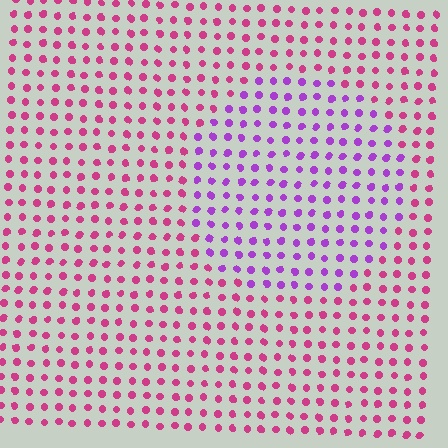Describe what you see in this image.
The image is filled with small magenta elements in a uniform arrangement. A circle-shaped region is visible where the elements are tinted to a slightly different hue, forming a subtle color boundary.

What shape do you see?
I see a circle.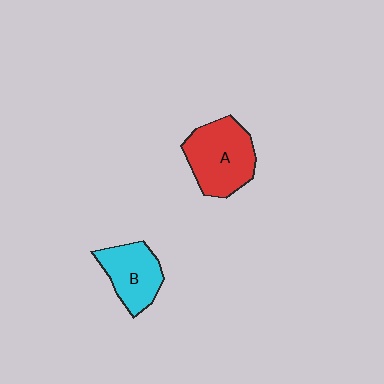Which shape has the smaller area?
Shape B (cyan).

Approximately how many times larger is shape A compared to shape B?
Approximately 1.4 times.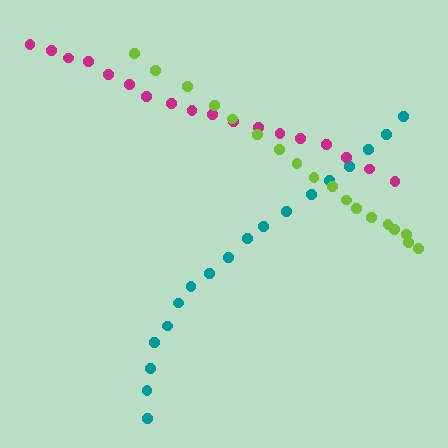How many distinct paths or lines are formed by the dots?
There are 3 distinct paths.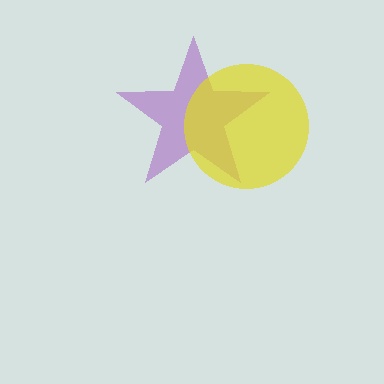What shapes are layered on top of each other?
The layered shapes are: a purple star, a yellow circle.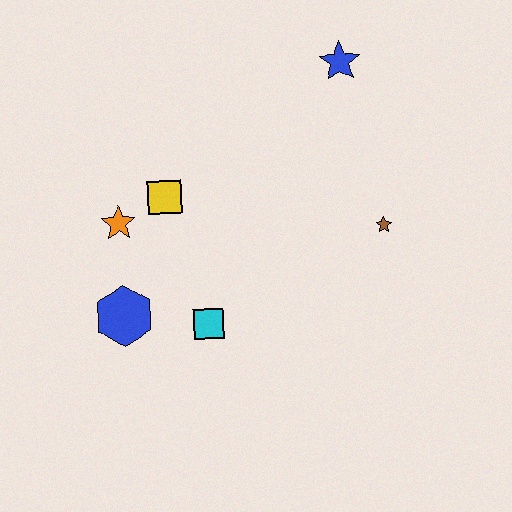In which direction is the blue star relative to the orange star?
The blue star is to the right of the orange star.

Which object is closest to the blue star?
The brown star is closest to the blue star.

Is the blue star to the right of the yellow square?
Yes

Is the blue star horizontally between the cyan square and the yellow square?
No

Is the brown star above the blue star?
No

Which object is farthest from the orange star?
The blue star is farthest from the orange star.